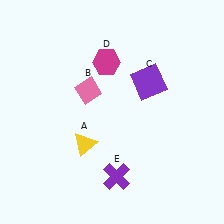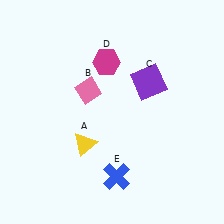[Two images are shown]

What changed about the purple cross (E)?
In Image 1, E is purple. In Image 2, it changed to blue.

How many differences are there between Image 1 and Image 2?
There is 1 difference between the two images.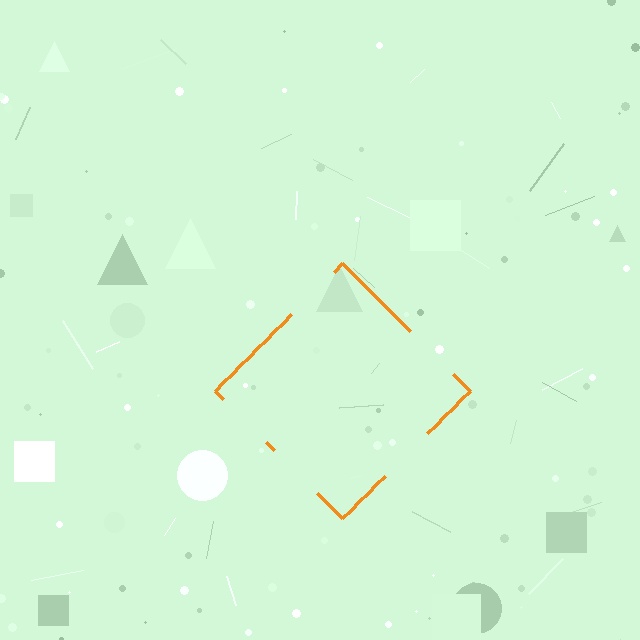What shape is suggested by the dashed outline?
The dashed outline suggests a diamond.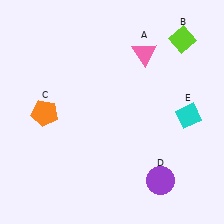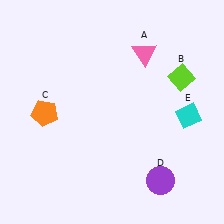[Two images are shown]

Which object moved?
The lime diamond (B) moved down.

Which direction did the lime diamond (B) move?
The lime diamond (B) moved down.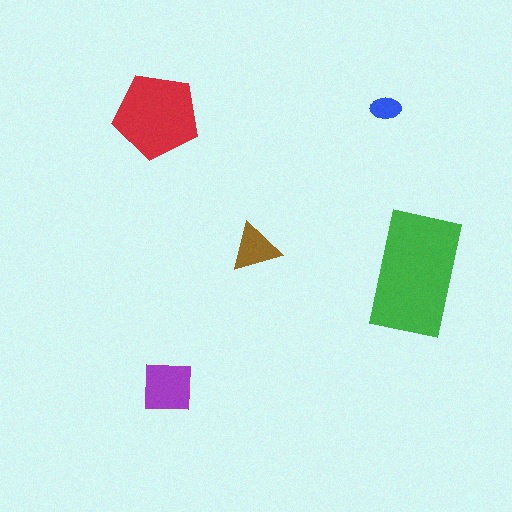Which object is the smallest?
The blue ellipse.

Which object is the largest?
The green rectangle.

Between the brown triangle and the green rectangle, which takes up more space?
The green rectangle.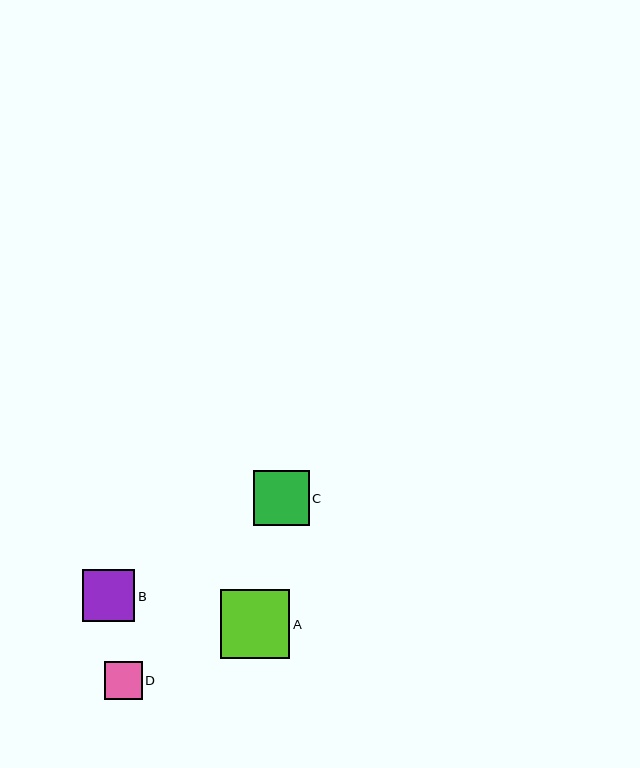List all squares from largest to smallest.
From largest to smallest: A, C, B, D.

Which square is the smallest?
Square D is the smallest with a size of approximately 38 pixels.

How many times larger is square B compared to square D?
Square B is approximately 1.4 times the size of square D.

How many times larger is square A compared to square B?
Square A is approximately 1.3 times the size of square B.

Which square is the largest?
Square A is the largest with a size of approximately 69 pixels.